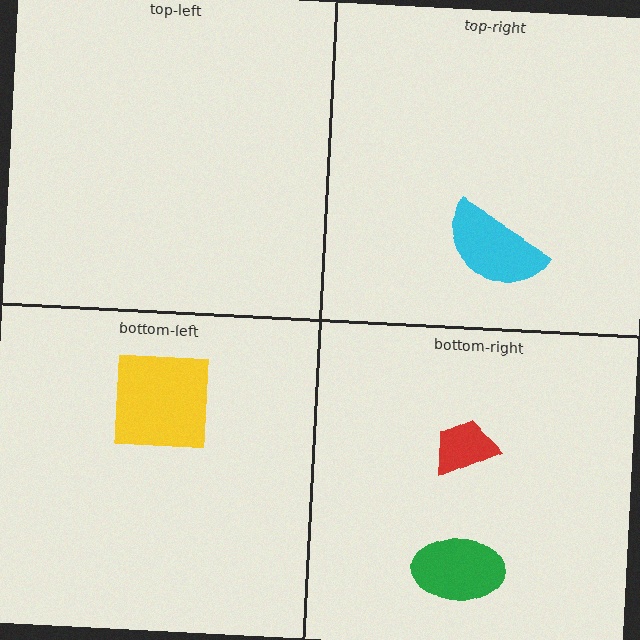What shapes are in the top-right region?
The cyan semicircle.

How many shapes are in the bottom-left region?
1.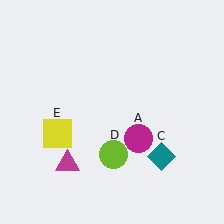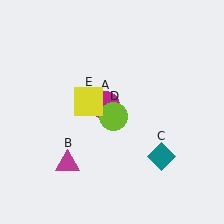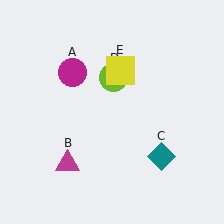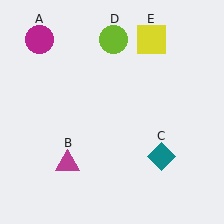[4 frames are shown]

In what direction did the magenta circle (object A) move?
The magenta circle (object A) moved up and to the left.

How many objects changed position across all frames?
3 objects changed position: magenta circle (object A), lime circle (object D), yellow square (object E).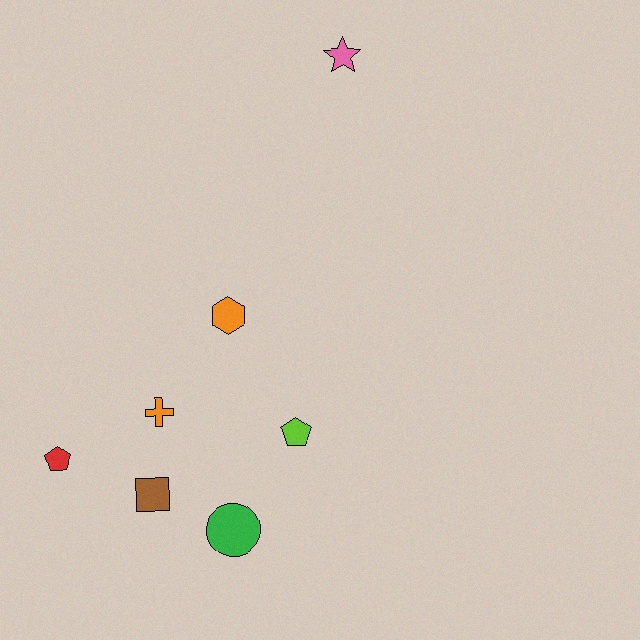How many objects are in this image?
There are 7 objects.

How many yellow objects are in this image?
There are no yellow objects.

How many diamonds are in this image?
There are no diamonds.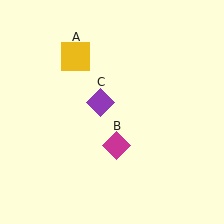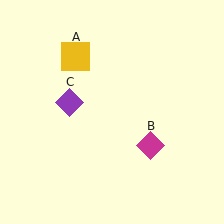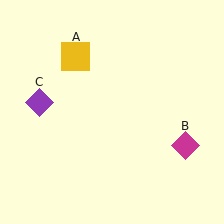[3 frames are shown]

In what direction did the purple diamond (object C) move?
The purple diamond (object C) moved left.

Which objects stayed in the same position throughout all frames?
Yellow square (object A) remained stationary.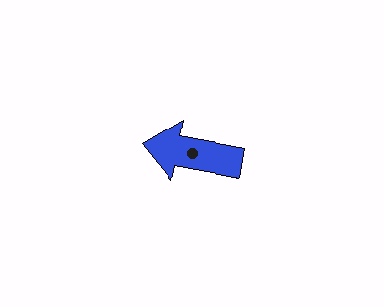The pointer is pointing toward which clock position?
Roughly 9 o'clock.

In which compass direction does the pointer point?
West.